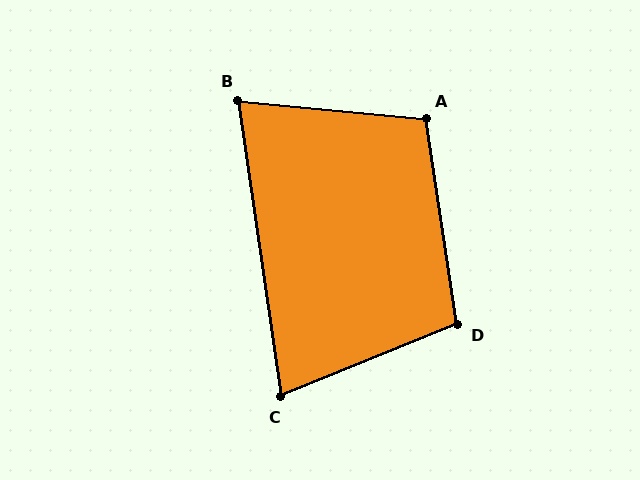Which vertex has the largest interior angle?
A, at approximately 104 degrees.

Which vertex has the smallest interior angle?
C, at approximately 76 degrees.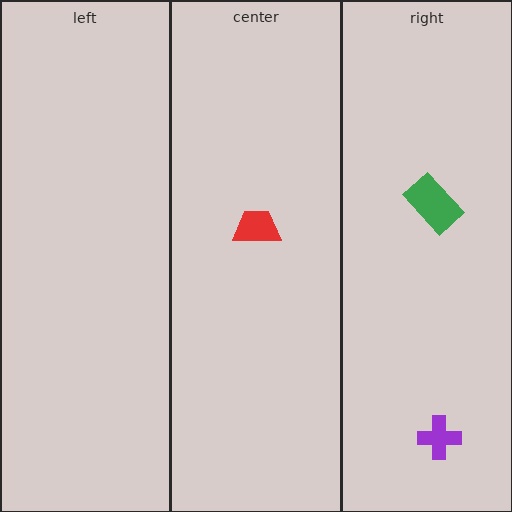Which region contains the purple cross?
The right region.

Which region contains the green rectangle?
The right region.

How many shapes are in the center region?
1.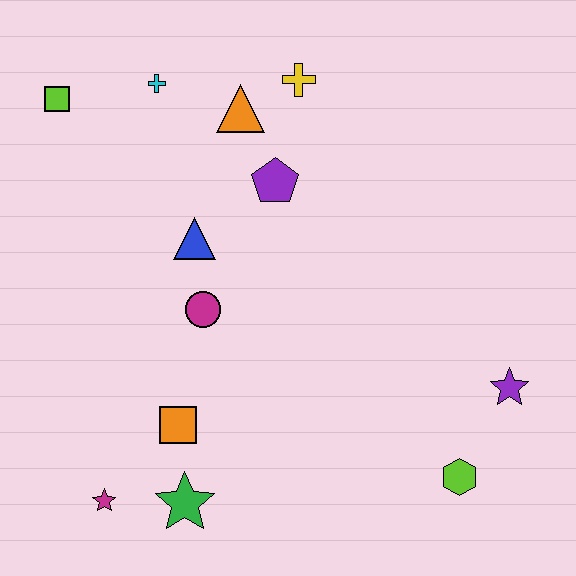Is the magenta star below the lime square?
Yes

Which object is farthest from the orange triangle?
The lime hexagon is farthest from the orange triangle.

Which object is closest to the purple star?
The lime hexagon is closest to the purple star.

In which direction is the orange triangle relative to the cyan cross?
The orange triangle is to the right of the cyan cross.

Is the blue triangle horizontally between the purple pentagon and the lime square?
Yes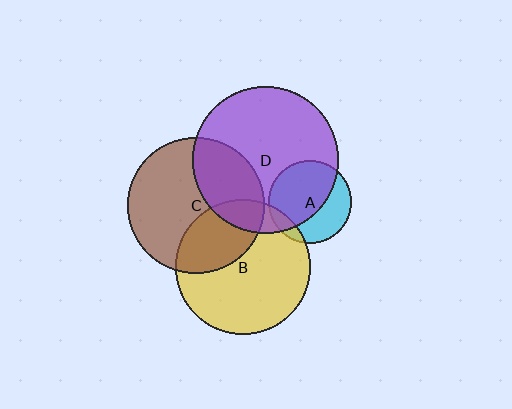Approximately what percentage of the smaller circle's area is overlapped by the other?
Approximately 10%.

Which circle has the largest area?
Circle D (purple).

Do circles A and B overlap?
Yes.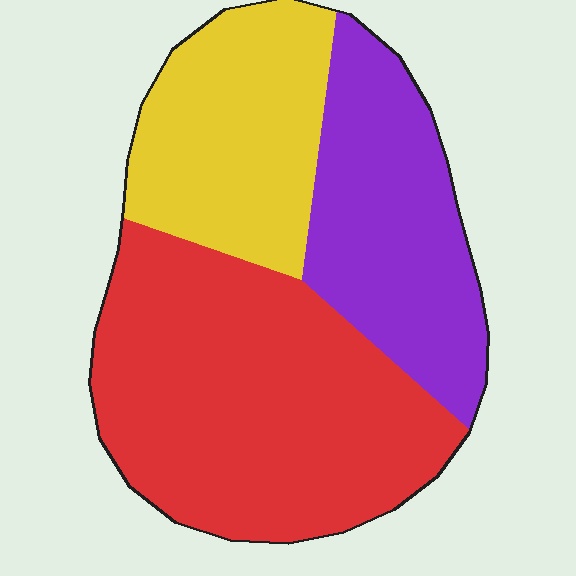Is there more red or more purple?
Red.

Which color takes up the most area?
Red, at roughly 50%.